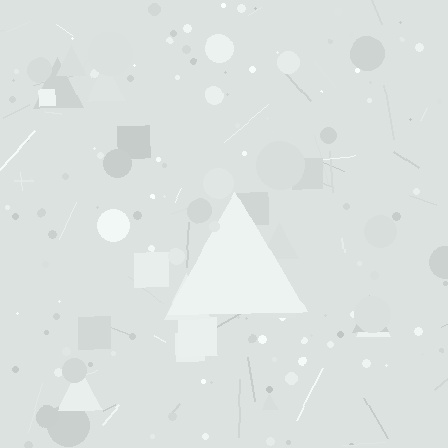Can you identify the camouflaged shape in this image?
The camouflaged shape is a triangle.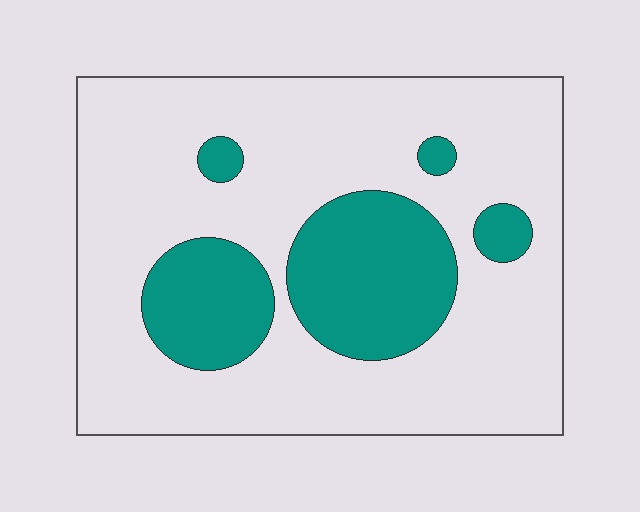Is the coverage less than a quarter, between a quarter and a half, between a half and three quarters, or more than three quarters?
Less than a quarter.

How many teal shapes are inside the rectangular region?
5.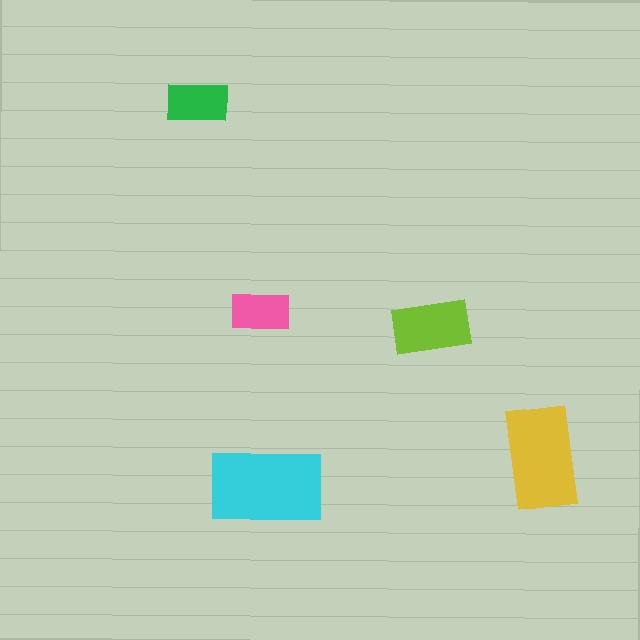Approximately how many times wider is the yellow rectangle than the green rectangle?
About 1.5 times wider.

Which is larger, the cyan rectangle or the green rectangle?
The cyan one.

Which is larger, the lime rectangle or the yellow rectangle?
The yellow one.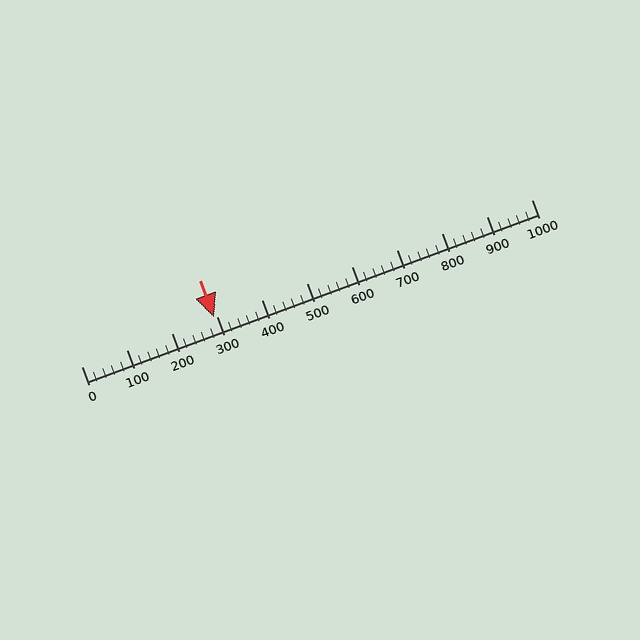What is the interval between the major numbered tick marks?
The major tick marks are spaced 100 units apart.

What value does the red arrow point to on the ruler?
The red arrow points to approximately 294.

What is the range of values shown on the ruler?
The ruler shows values from 0 to 1000.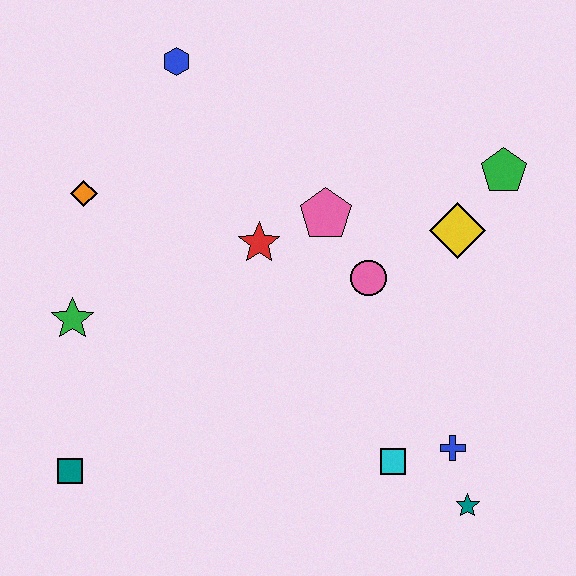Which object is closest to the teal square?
The green star is closest to the teal square.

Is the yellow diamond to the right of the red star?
Yes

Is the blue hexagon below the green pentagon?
No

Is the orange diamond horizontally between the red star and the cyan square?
No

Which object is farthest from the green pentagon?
The teal square is farthest from the green pentagon.